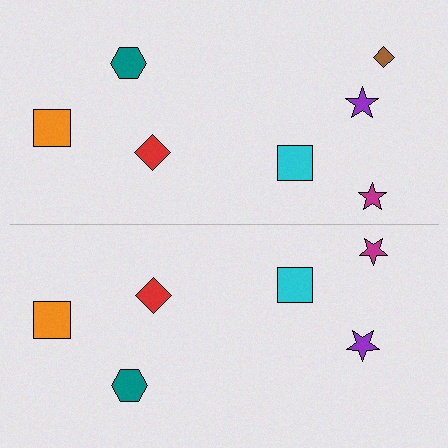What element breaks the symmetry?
A brown diamond is missing from the bottom side.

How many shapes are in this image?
There are 13 shapes in this image.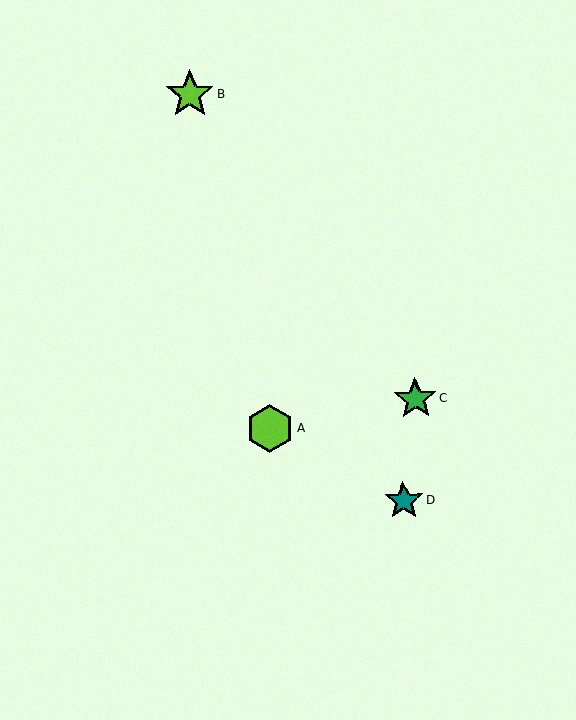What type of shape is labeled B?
Shape B is a lime star.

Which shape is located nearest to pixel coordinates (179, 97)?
The lime star (labeled B) at (190, 94) is nearest to that location.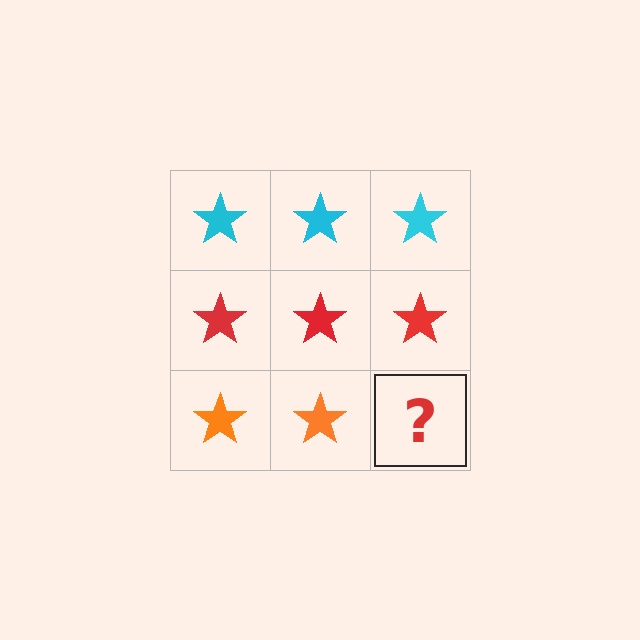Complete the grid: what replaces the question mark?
The question mark should be replaced with an orange star.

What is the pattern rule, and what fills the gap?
The rule is that each row has a consistent color. The gap should be filled with an orange star.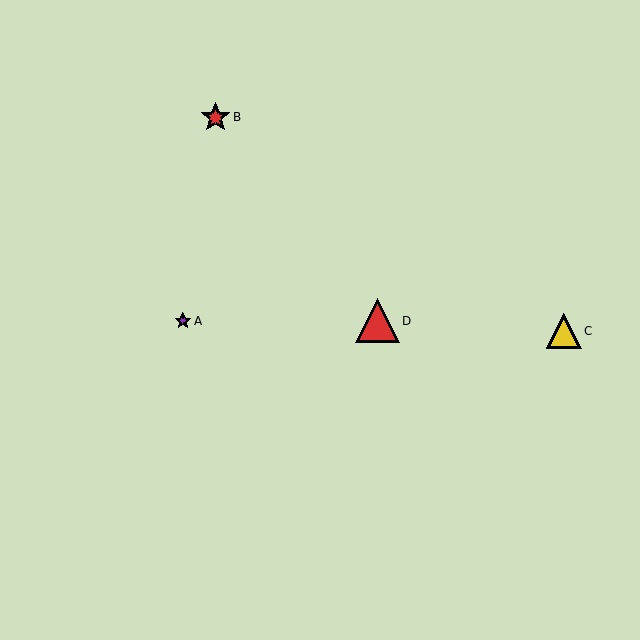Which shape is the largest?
The red triangle (labeled D) is the largest.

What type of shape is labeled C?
Shape C is a yellow triangle.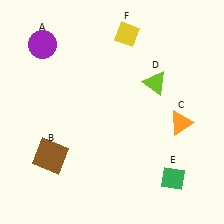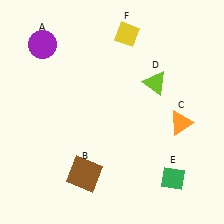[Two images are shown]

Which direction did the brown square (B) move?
The brown square (B) moved right.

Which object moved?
The brown square (B) moved right.